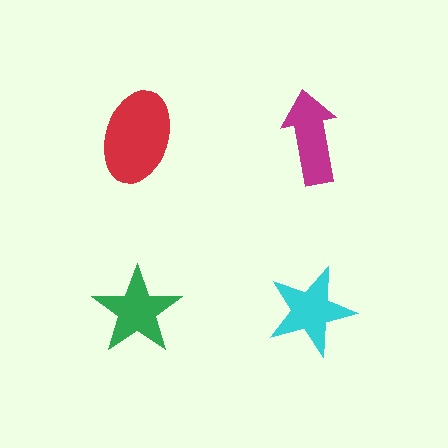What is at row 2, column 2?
A cyan star.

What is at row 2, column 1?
A green star.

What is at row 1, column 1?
A red ellipse.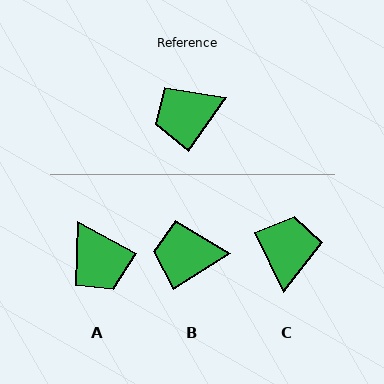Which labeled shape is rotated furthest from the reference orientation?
C, about 119 degrees away.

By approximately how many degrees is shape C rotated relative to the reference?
Approximately 119 degrees clockwise.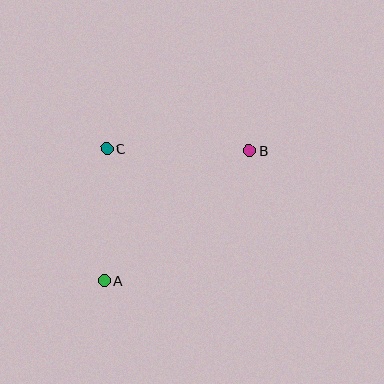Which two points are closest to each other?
Points A and C are closest to each other.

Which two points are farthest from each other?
Points A and B are farthest from each other.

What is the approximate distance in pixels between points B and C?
The distance between B and C is approximately 142 pixels.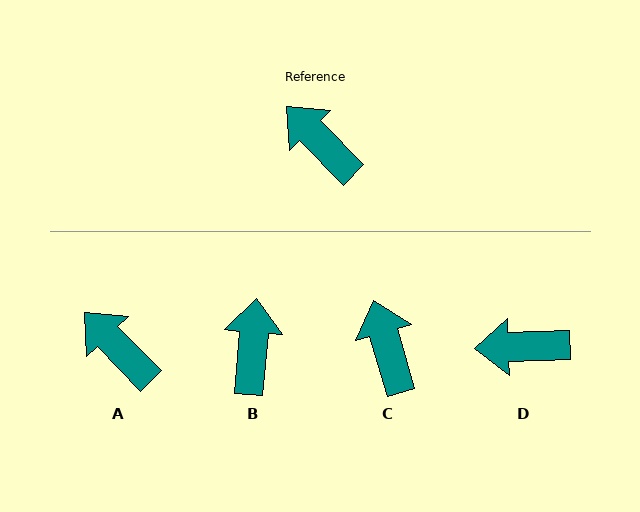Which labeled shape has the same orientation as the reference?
A.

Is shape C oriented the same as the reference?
No, it is off by about 28 degrees.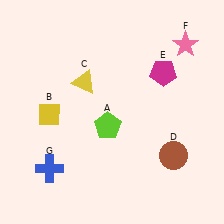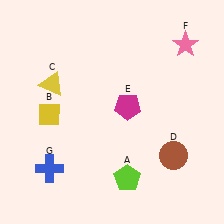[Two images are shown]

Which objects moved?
The objects that moved are: the lime pentagon (A), the yellow triangle (C), the magenta pentagon (E).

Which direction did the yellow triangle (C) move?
The yellow triangle (C) moved left.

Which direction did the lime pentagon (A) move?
The lime pentagon (A) moved down.